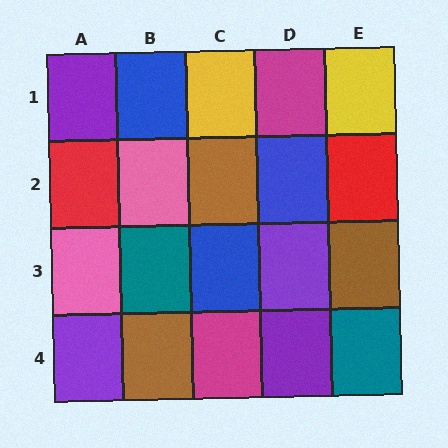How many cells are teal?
2 cells are teal.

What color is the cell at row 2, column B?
Pink.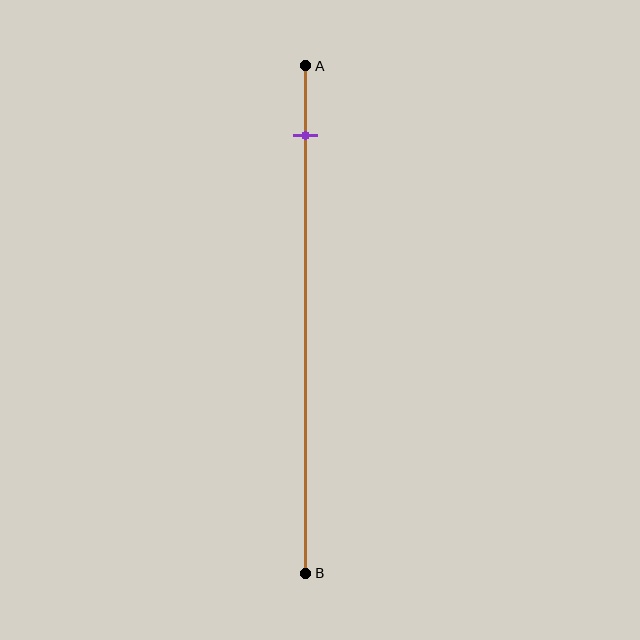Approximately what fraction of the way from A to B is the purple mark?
The purple mark is approximately 15% of the way from A to B.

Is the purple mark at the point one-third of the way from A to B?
No, the mark is at about 15% from A, not at the 33% one-third point.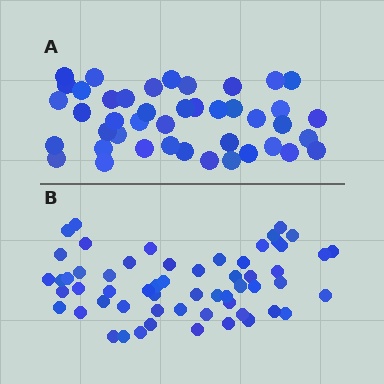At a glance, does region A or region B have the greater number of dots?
Region B (the bottom region) has more dots.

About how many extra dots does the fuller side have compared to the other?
Region B has approximately 15 more dots than region A.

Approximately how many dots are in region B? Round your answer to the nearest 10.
About 60 dots. (The exact count is 58, which rounds to 60.)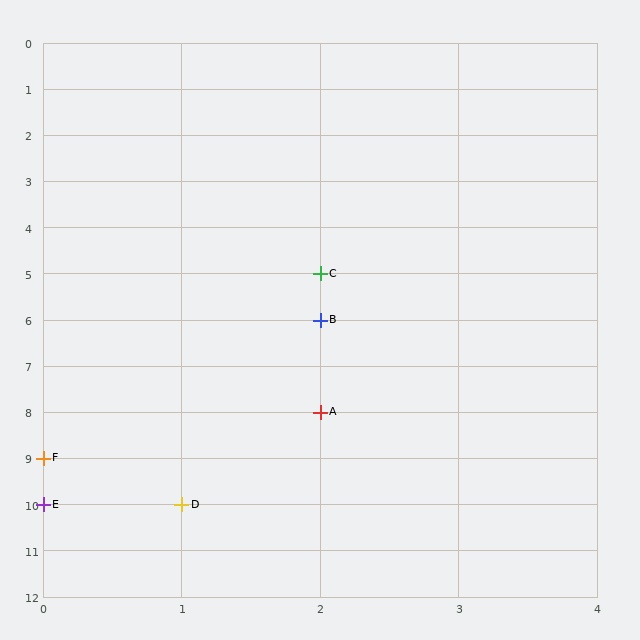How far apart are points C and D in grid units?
Points C and D are 1 column and 5 rows apart (about 5.1 grid units diagonally).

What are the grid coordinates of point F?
Point F is at grid coordinates (0, 9).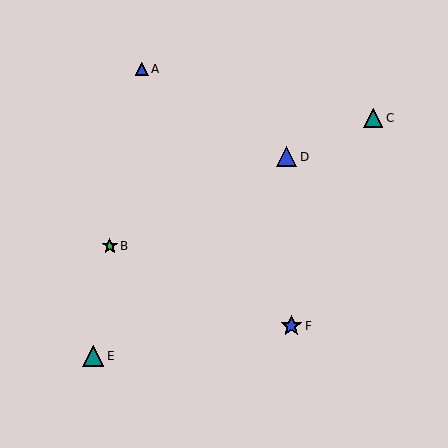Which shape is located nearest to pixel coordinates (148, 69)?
The blue triangle (labeled A) at (142, 69) is nearest to that location.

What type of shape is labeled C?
Shape C is a teal triangle.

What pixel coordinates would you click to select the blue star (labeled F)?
Click at (291, 326) to select the blue star F.